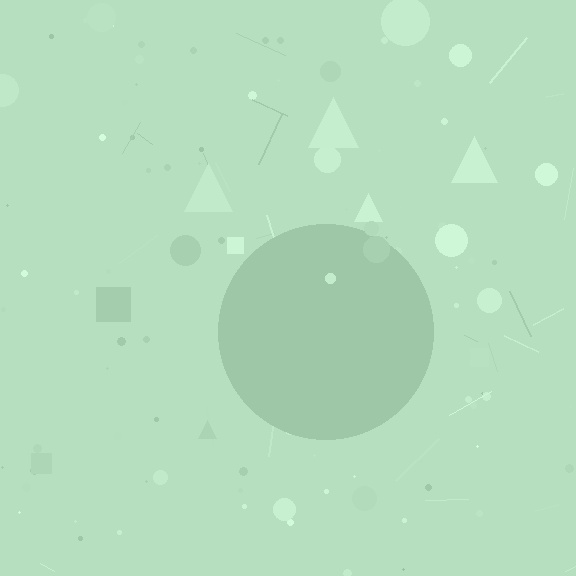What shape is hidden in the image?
A circle is hidden in the image.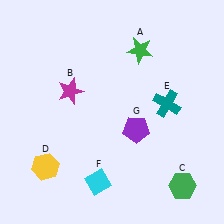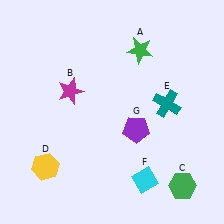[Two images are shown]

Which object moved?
The cyan diamond (F) moved right.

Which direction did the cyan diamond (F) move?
The cyan diamond (F) moved right.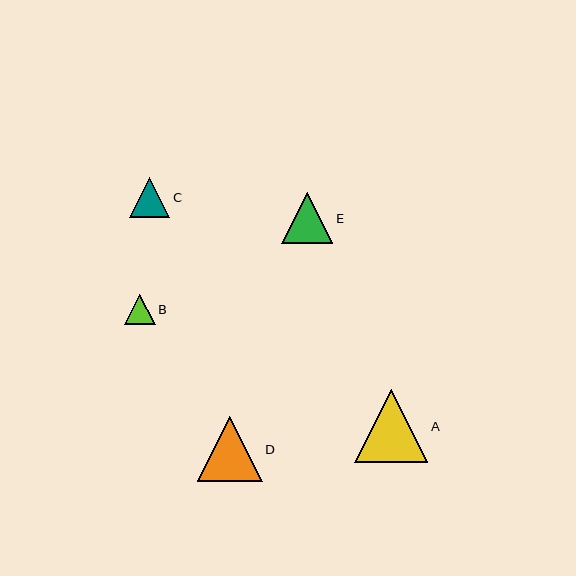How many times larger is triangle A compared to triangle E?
Triangle A is approximately 1.4 times the size of triangle E.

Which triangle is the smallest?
Triangle B is the smallest with a size of approximately 31 pixels.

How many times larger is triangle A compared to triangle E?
Triangle A is approximately 1.4 times the size of triangle E.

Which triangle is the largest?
Triangle A is the largest with a size of approximately 73 pixels.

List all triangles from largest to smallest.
From largest to smallest: A, D, E, C, B.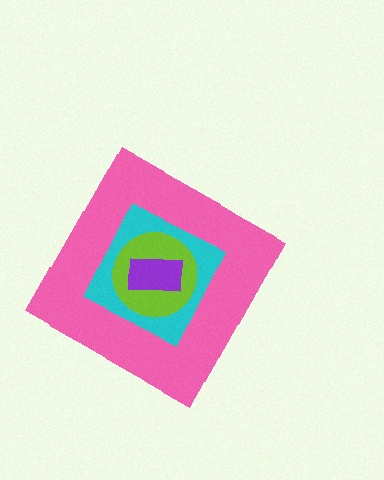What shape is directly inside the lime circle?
The purple rectangle.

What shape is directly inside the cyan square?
The lime circle.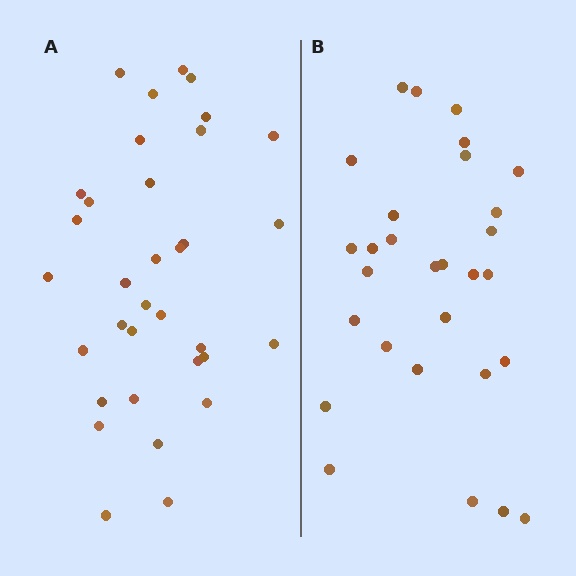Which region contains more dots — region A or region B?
Region A (the left region) has more dots.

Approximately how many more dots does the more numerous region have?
Region A has about 5 more dots than region B.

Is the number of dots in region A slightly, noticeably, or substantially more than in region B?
Region A has only slightly more — the two regions are fairly close. The ratio is roughly 1.2 to 1.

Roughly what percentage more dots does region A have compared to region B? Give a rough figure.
About 15% more.